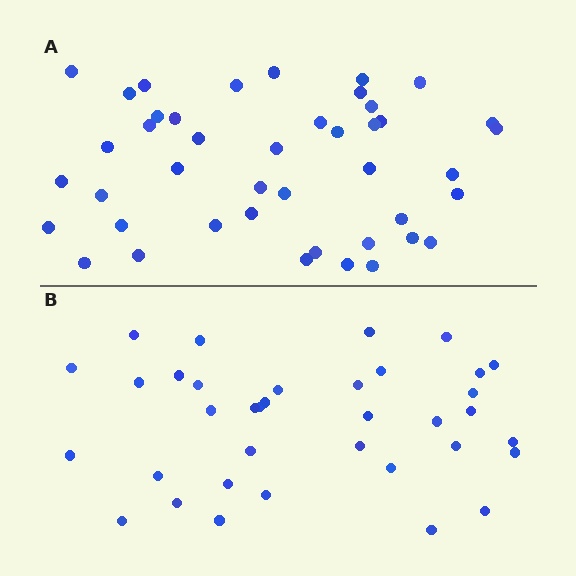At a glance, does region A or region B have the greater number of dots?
Region A (the top region) has more dots.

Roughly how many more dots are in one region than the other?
Region A has roughly 8 or so more dots than region B.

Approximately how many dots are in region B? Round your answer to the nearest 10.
About 40 dots. (The exact count is 36, which rounds to 40.)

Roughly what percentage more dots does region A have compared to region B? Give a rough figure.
About 20% more.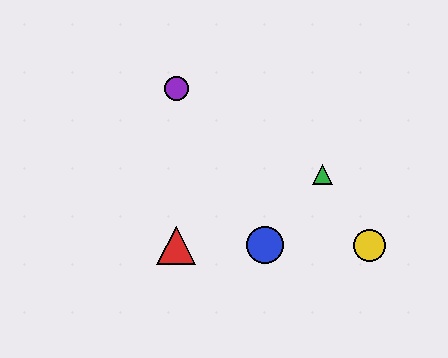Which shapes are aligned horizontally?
The red triangle, the blue circle, the yellow circle are aligned horizontally.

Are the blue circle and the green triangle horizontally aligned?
No, the blue circle is at y≈245 and the green triangle is at y≈174.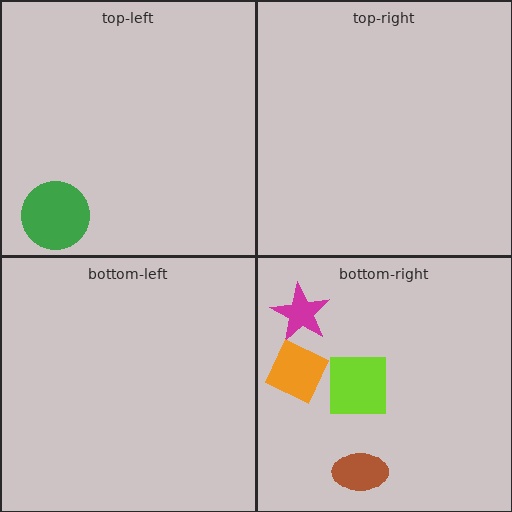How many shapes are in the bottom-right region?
4.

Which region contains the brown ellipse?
The bottom-right region.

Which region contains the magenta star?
The bottom-right region.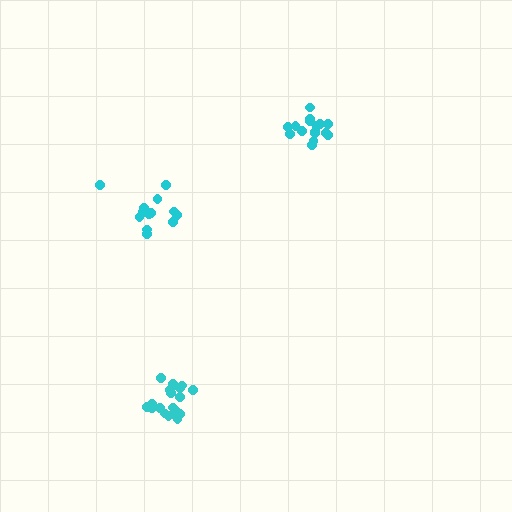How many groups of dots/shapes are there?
There are 3 groups.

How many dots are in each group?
Group 1: 19 dots, Group 2: 16 dots, Group 3: 13 dots (48 total).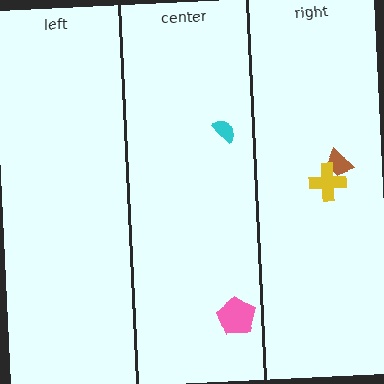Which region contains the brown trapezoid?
The right region.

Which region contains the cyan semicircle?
The center region.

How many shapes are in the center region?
2.